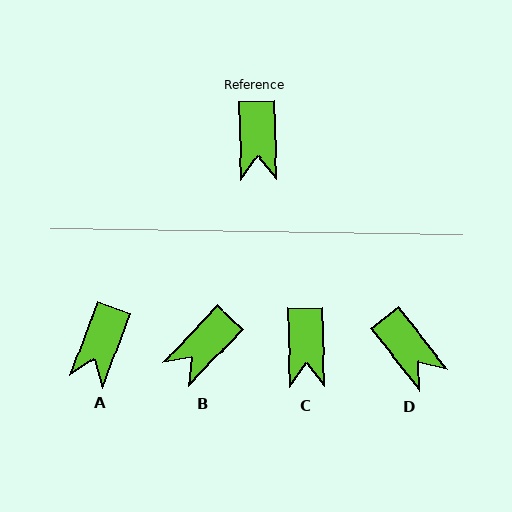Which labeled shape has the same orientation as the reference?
C.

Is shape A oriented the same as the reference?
No, it is off by about 22 degrees.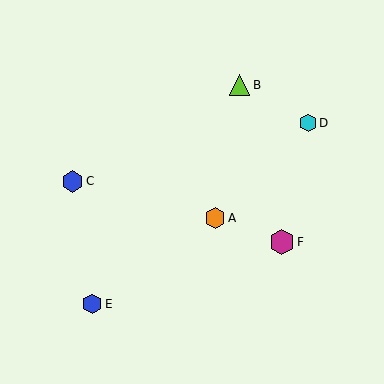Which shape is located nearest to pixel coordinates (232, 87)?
The lime triangle (labeled B) at (240, 85) is nearest to that location.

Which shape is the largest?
The magenta hexagon (labeled F) is the largest.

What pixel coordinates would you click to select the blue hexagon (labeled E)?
Click at (92, 304) to select the blue hexagon E.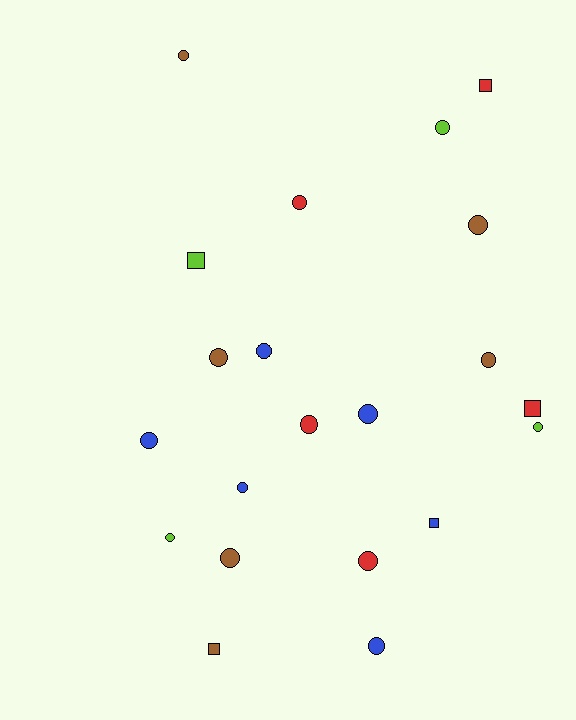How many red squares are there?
There are 2 red squares.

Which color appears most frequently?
Brown, with 6 objects.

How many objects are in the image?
There are 21 objects.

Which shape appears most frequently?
Circle, with 16 objects.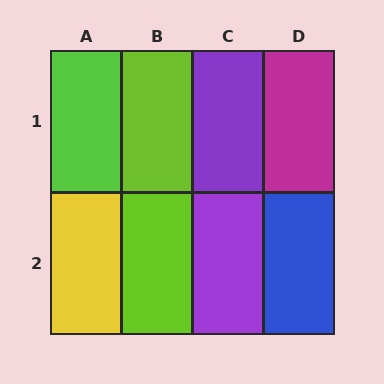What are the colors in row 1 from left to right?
Lime, lime, purple, magenta.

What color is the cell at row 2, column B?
Lime.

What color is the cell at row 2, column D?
Blue.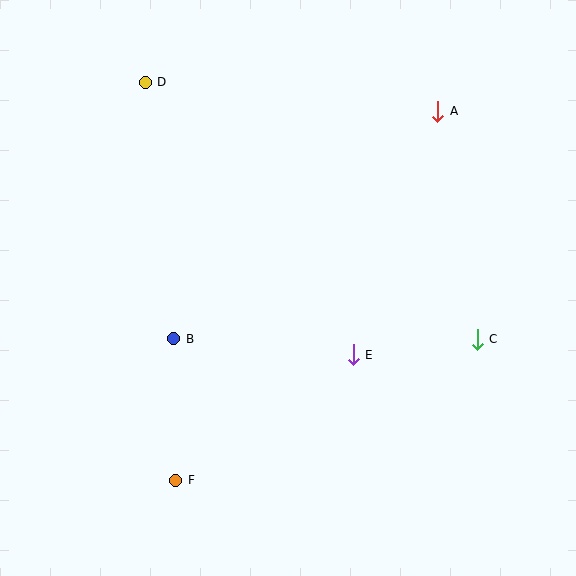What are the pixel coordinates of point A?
Point A is at (437, 111).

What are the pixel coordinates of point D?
Point D is at (145, 82).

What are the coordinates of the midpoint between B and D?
The midpoint between B and D is at (160, 211).